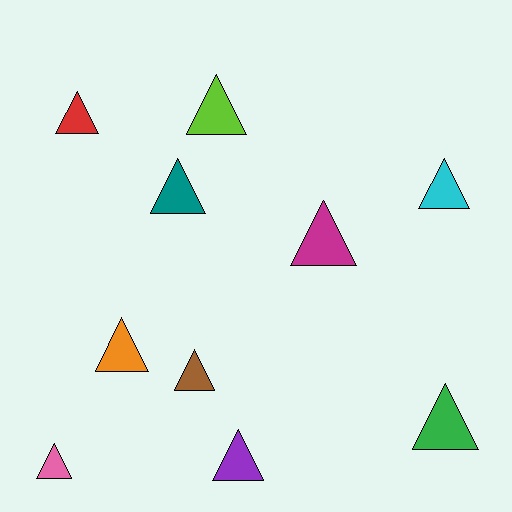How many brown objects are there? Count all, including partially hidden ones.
There is 1 brown object.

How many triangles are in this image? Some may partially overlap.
There are 10 triangles.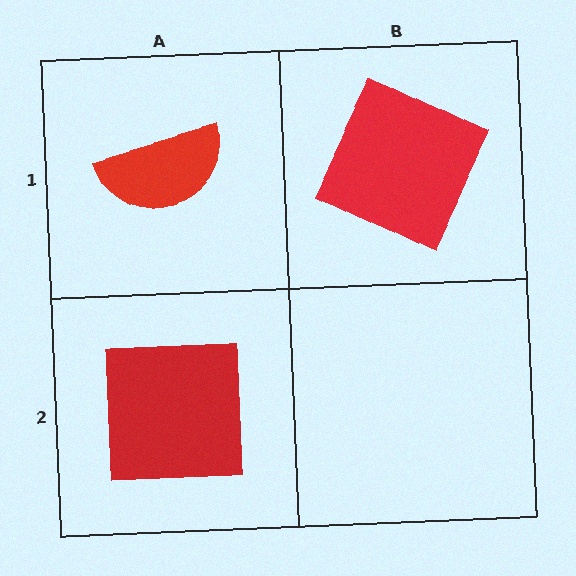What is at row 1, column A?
A red semicircle.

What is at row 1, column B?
A red square.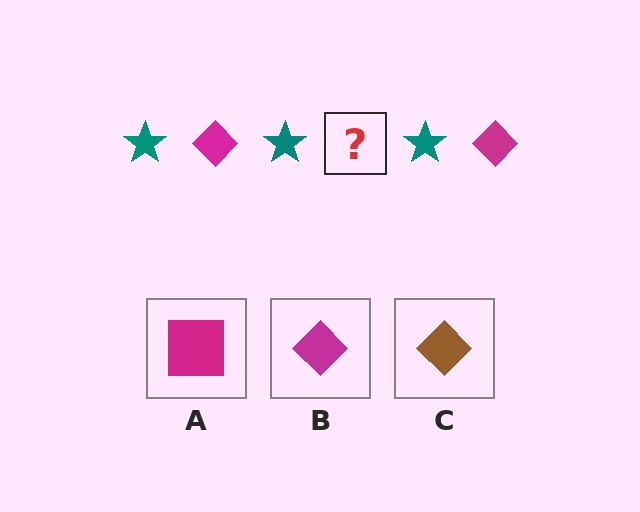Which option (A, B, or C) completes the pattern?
B.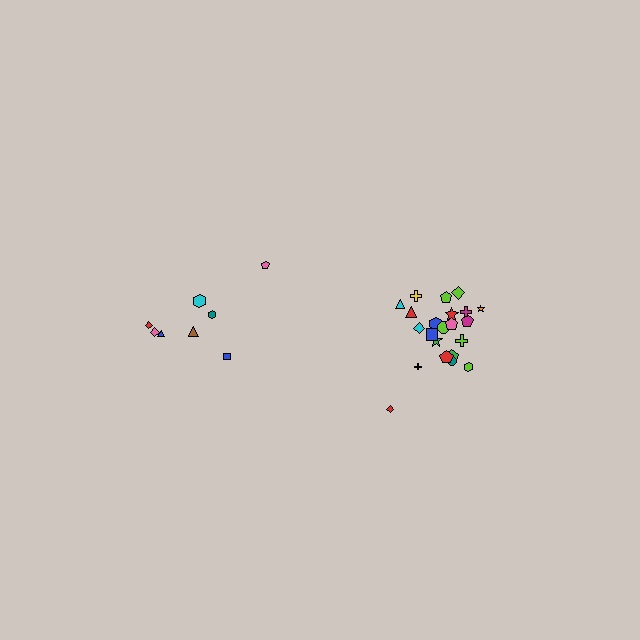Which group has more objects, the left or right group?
The right group.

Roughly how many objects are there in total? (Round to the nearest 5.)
Roughly 30 objects in total.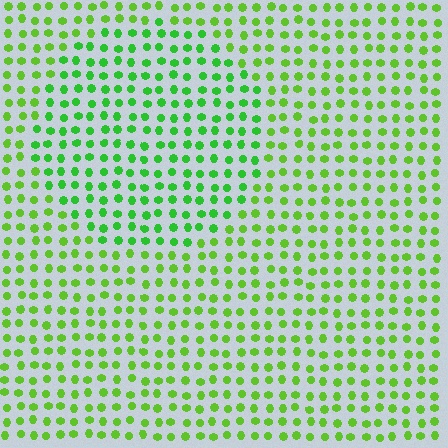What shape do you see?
I see a circle.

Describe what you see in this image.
The image is filled with small lime elements in a uniform arrangement. A circle-shaped region is visible where the elements are tinted to a slightly different hue, forming a subtle color boundary.